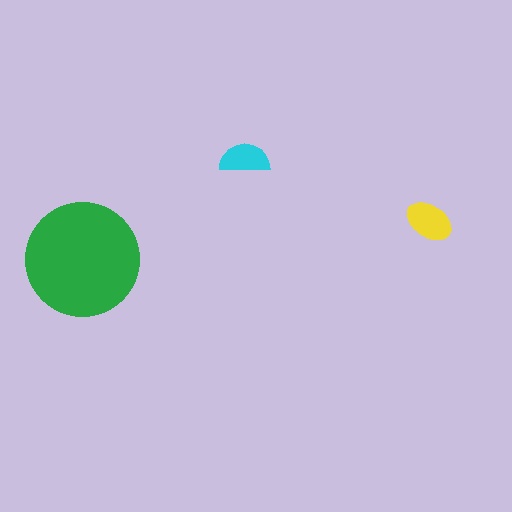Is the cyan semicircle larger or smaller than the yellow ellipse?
Smaller.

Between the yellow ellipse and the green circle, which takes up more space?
The green circle.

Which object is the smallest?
The cyan semicircle.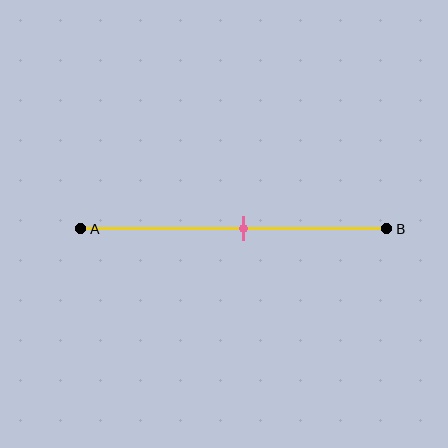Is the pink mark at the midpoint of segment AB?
No, the mark is at about 55% from A, not at the 50% midpoint.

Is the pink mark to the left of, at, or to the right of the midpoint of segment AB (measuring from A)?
The pink mark is to the right of the midpoint of segment AB.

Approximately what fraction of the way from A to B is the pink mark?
The pink mark is approximately 55% of the way from A to B.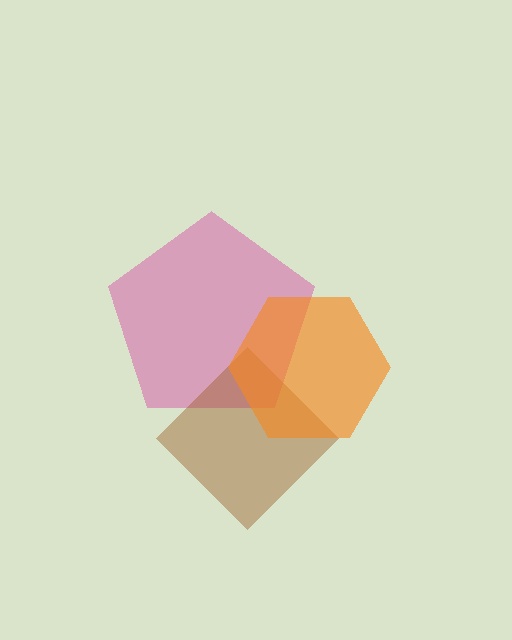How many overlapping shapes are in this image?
There are 3 overlapping shapes in the image.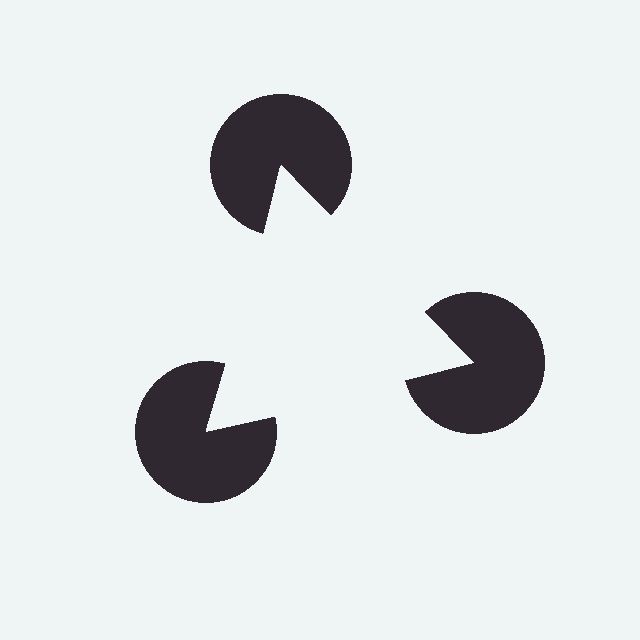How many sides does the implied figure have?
3 sides.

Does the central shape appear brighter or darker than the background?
It typically appears slightly brighter than the background, even though no actual brightness change is drawn.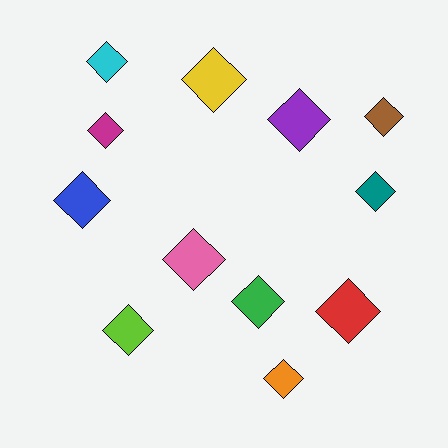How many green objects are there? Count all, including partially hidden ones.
There is 1 green object.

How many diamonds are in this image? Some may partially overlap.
There are 12 diamonds.